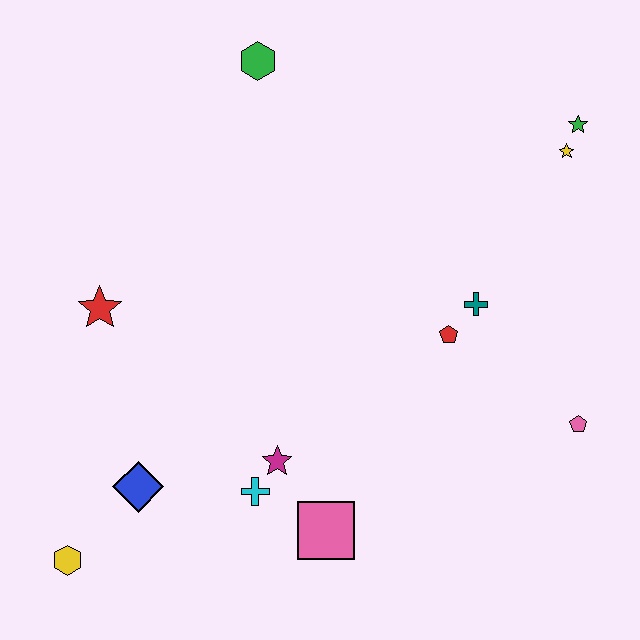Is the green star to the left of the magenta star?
No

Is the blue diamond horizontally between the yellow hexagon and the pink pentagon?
Yes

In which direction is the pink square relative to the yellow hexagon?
The pink square is to the right of the yellow hexagon.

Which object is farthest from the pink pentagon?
The yellow hexagon is farthest from the pink pentagon.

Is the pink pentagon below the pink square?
No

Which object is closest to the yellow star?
The green star is closest to the yellow star.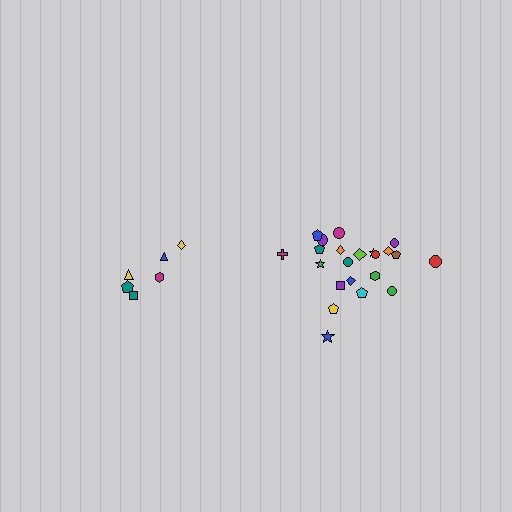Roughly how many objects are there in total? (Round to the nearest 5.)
Roughly 30 objects in total.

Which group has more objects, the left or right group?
The right group.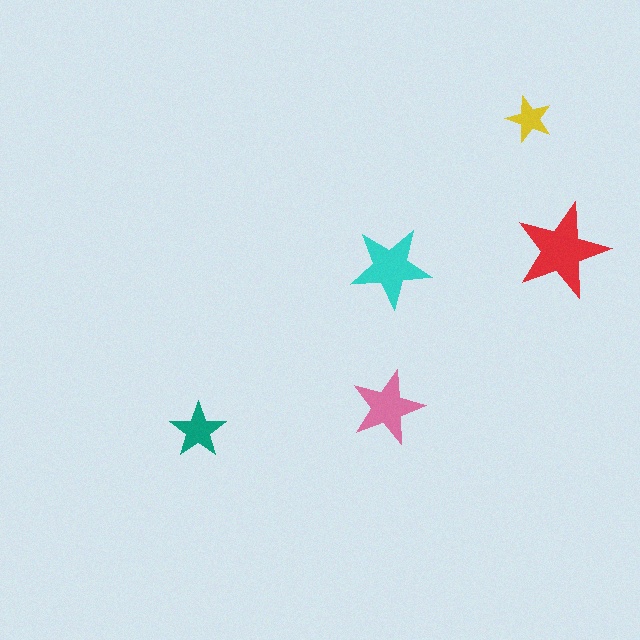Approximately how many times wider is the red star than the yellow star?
About 2 times wider.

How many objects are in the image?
There are 5 objects in the image.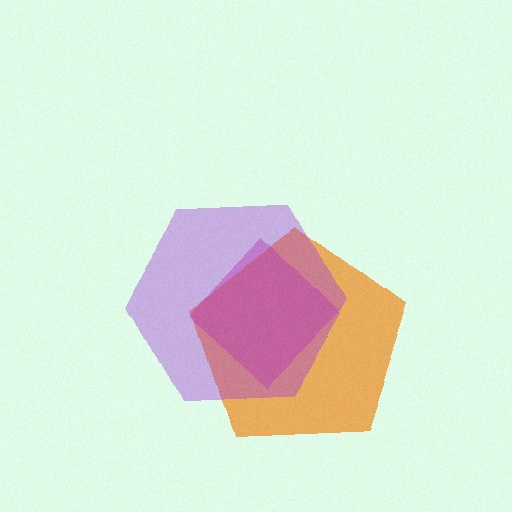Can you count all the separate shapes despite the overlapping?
Yes, there are 3 separate shapes.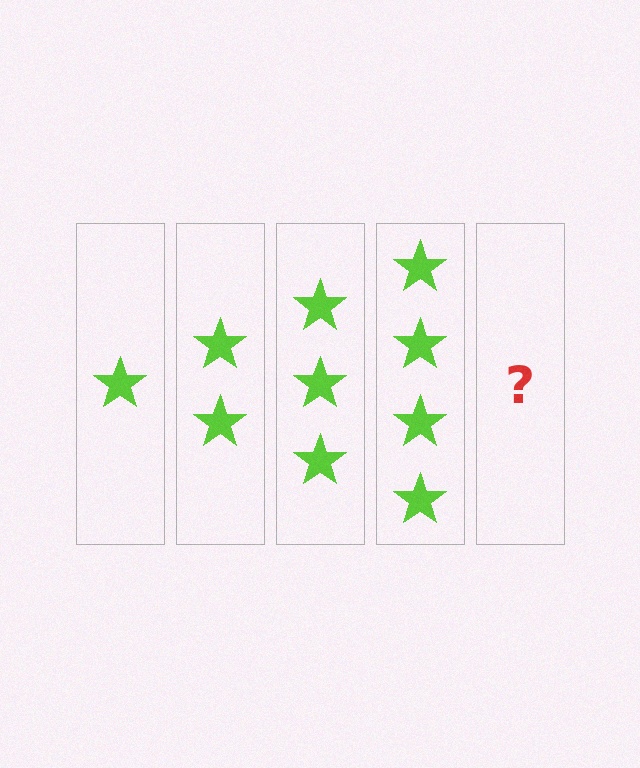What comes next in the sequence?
The next element should be 5 stars.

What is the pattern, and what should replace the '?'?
The pattern is that each step adds one more star. The '?' should be 5 stars.